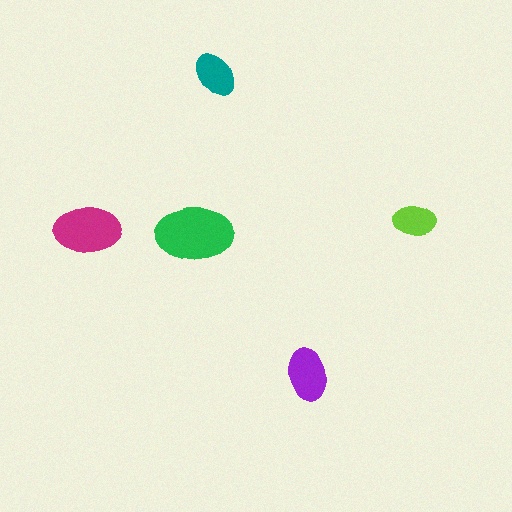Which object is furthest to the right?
The lime ellipse is rightmost.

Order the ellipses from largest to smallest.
the green one, the magenta one, the purple one, the teal one, the lime one.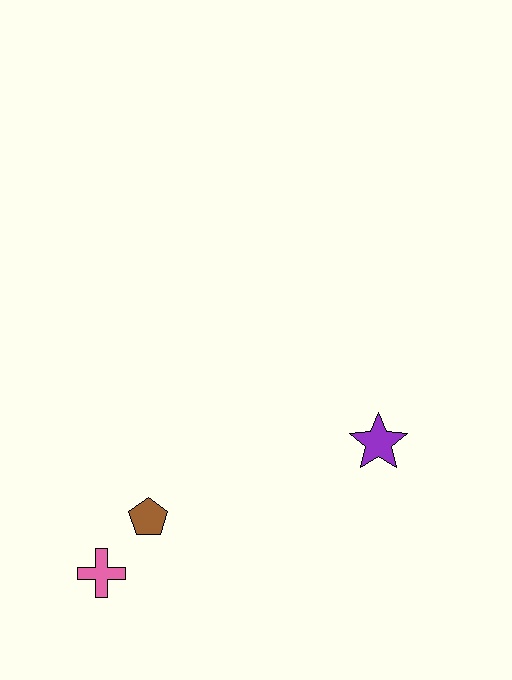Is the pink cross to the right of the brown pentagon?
No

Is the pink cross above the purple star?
No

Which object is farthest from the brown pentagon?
The purple star is farthest from the brown pentagon.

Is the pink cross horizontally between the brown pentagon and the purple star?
No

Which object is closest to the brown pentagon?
The pink cross is closest to the brown pentagon.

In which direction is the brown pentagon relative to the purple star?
The brown pentagon is to the left of the purple star.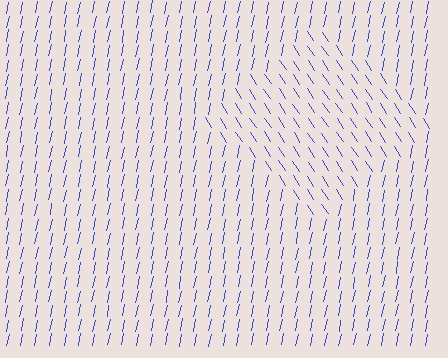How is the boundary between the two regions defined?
The boundary is defined purely by a change in line orientation (approximately 45 degrees difference). All lines are the same color and thickness.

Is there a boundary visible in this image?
Yes, there is a texture boundary formed by a change in line orientation.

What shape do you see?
I see a diamond.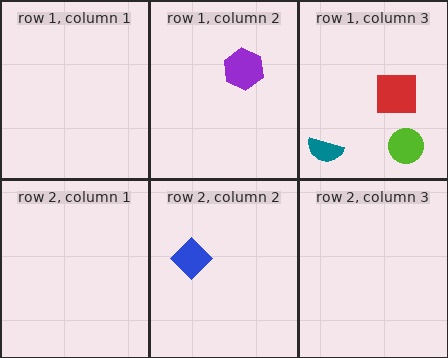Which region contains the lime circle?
The row 1, column 3 region.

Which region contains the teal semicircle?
The row 1, column 3 region.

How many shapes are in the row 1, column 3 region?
3.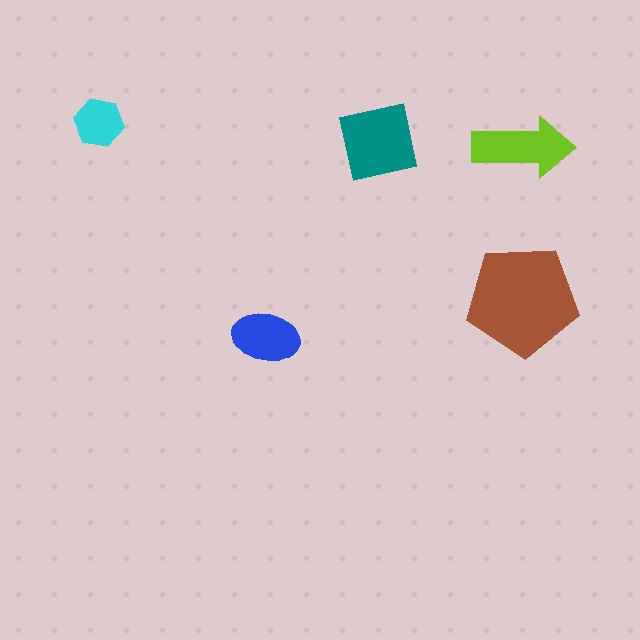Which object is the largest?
The brown pentagon.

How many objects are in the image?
There are 5 objects in the image.